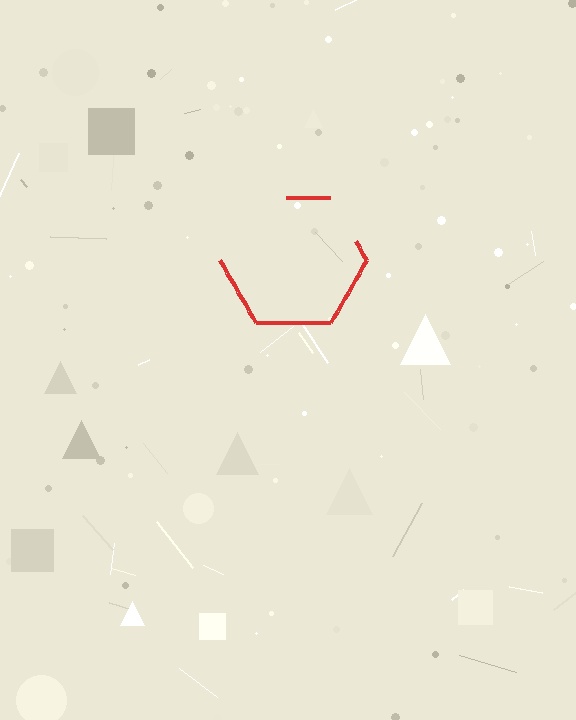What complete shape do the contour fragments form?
The contour fragments form a hexagon.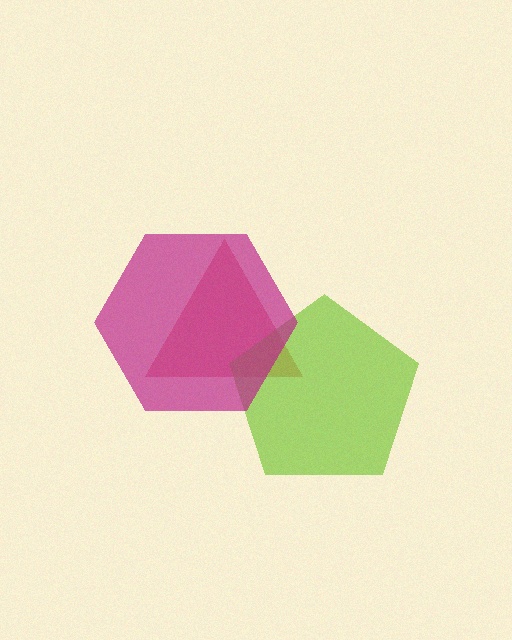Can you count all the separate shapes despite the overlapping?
Yes, there are 3 separate shapes.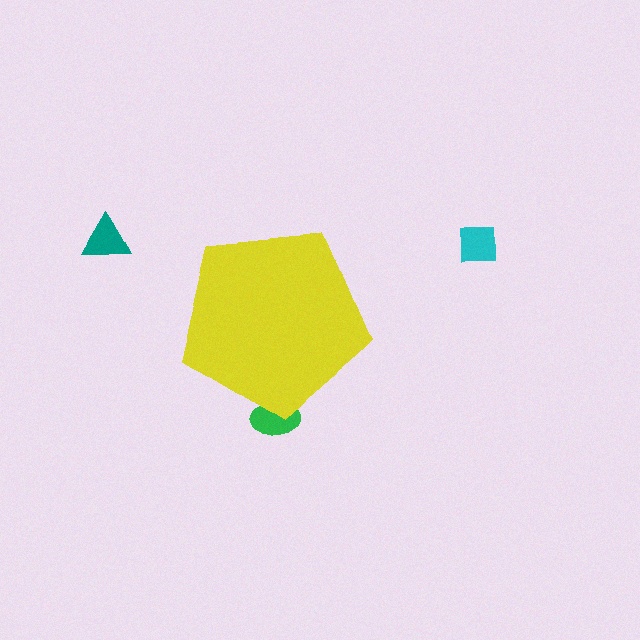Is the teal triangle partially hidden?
No, the teal triangle is fully visible.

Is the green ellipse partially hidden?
Yes, the green ellipse is partially hidden behind the yellow pentagon.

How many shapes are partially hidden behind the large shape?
1 shape is partially hidden.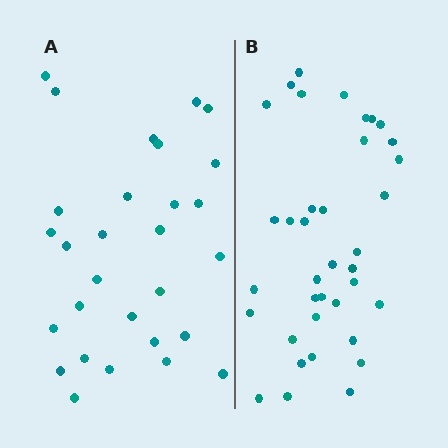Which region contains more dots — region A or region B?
Region B (the right region) has more dots.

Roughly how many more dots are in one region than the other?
Region B has roughly 8 or so more dots than region A.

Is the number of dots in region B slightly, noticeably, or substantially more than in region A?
Region B has noticeably more, but not dramatically so. The ratio is roughly 1.3 to 1.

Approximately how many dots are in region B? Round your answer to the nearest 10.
About 40 dots. (The exact count is 37, which rounds to 40.)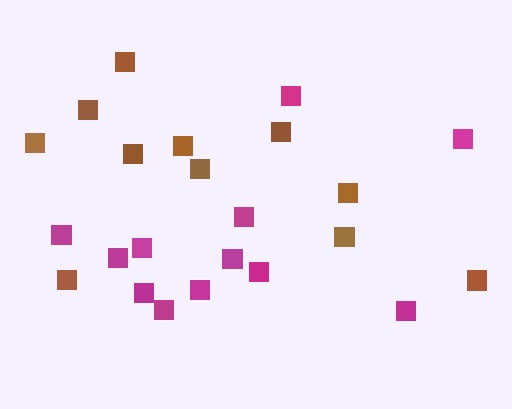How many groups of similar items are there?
There are 2 groups: one group of magenta squares (12) and one group of brown squares (11).